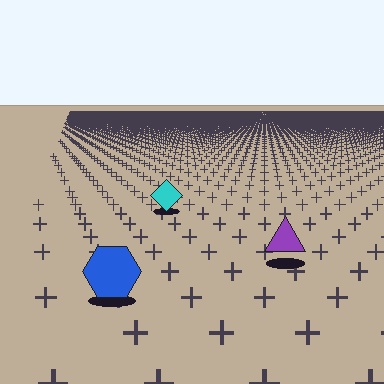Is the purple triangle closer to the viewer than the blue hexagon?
No. The blue hexagon is closer — you can tell from the texture gradient: the ground texture is coarser near it.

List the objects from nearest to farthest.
From nearest to farthest: the blue hexagon, the purple triangle, the cyan diamond.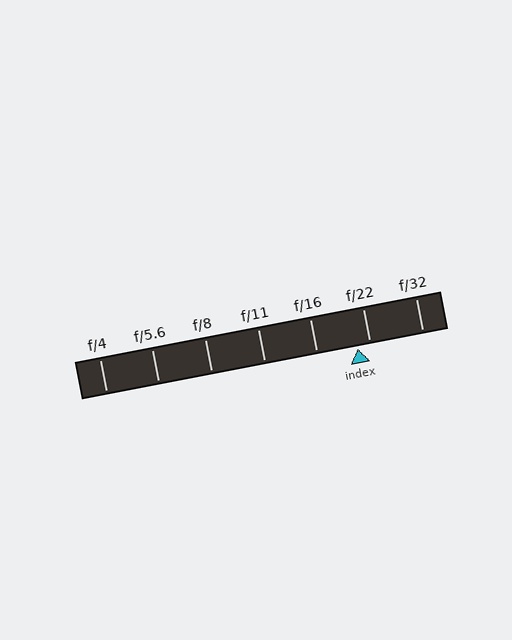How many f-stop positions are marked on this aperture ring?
There are 7 f-stop positions marked.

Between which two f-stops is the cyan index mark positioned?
The index mark is between f/16 and f/22.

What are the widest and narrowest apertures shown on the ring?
The widest aperture shown is f/4 and the narrowest is f/32.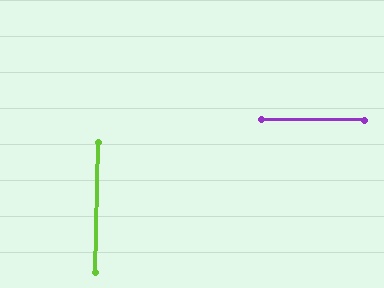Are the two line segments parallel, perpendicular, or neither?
Perpendicular — they meet at approximately 90°.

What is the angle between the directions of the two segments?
Approximately 90 degrees.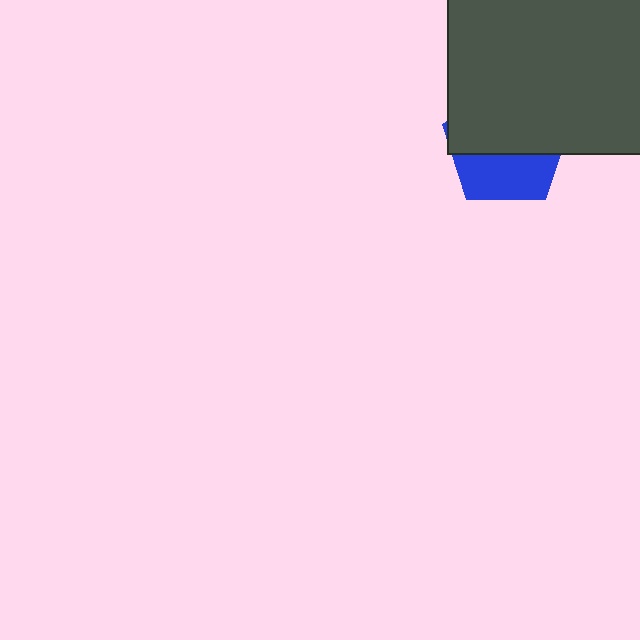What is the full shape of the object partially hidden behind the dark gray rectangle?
The partially hidden object is a blue pentagon.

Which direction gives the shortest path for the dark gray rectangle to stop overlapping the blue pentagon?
Moving up gives the shortest separation.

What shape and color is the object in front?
The object in front is a dark gray rectangle.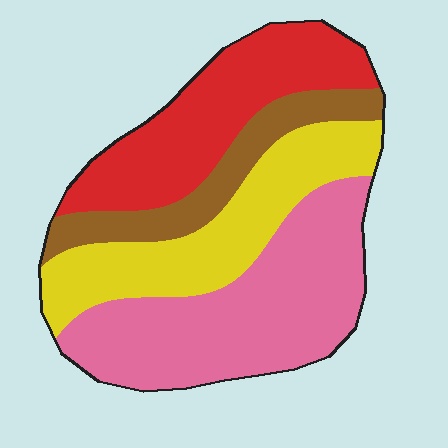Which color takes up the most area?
Pink, at roughly 35%.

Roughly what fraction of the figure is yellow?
Yellow covers roughly 25% of the figure.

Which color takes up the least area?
Brown, at roughly 15%.